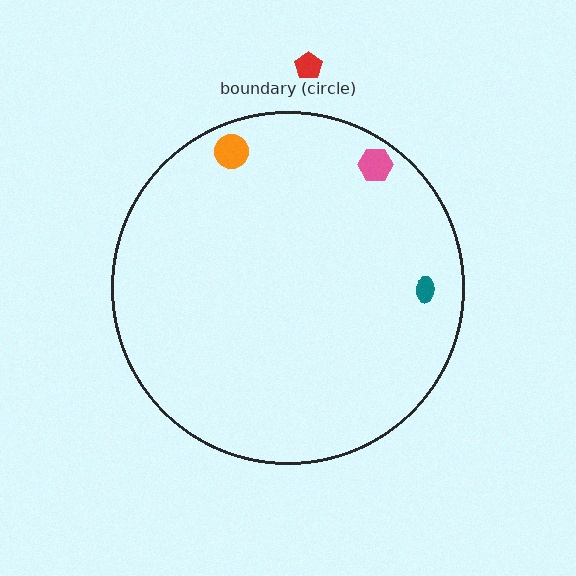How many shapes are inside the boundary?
3 inside, 1 outside.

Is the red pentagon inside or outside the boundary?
Outside.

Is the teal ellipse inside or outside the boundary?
Inside.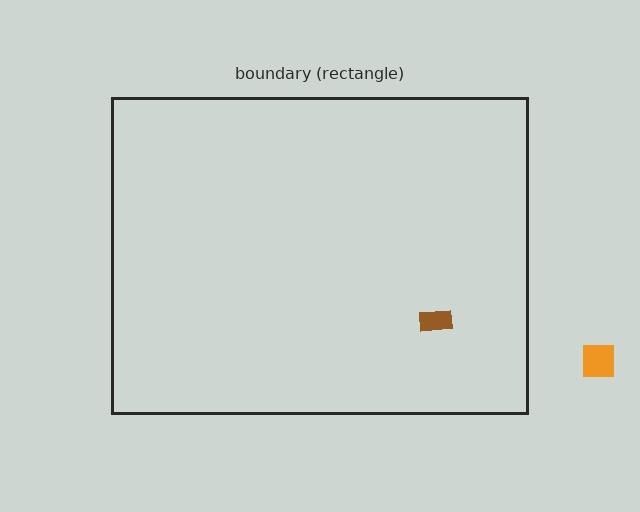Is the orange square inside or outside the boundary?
Outside.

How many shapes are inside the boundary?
1 inside, 1 outside.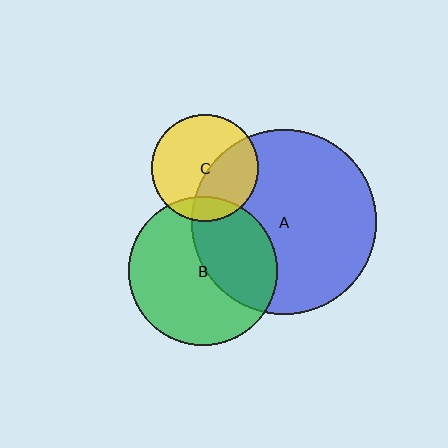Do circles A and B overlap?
Yes.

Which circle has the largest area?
Circle A (blue).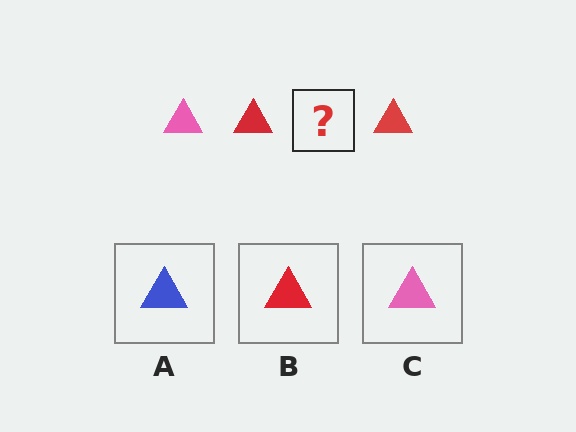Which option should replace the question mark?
Option C.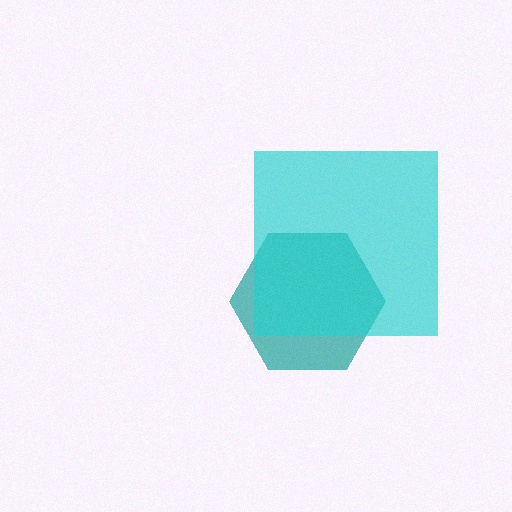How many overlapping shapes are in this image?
There are 2 overlapping shapes in the image.